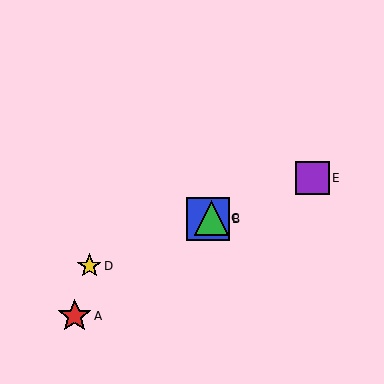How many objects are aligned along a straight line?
4 objects (B, C, D, E) are aligned along a straight line.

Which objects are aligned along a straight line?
Objects B, C, D, E are aligned along a straight line.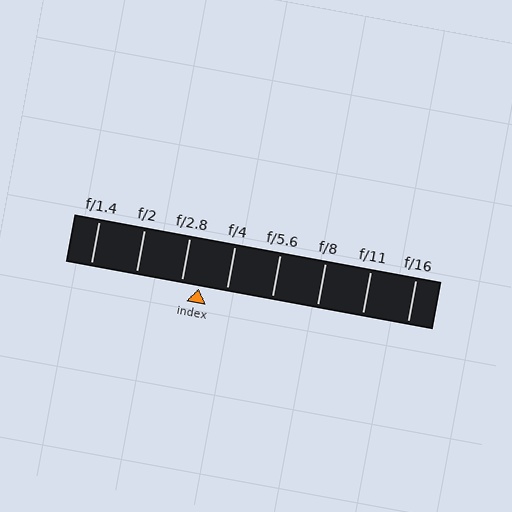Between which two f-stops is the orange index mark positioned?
The index mark is between f/2.8 and f/4.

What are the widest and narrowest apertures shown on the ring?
The widest aperture shown is f/1.4 and the narrowest is f/16.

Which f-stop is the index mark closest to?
The index mark is closest to f/2.8.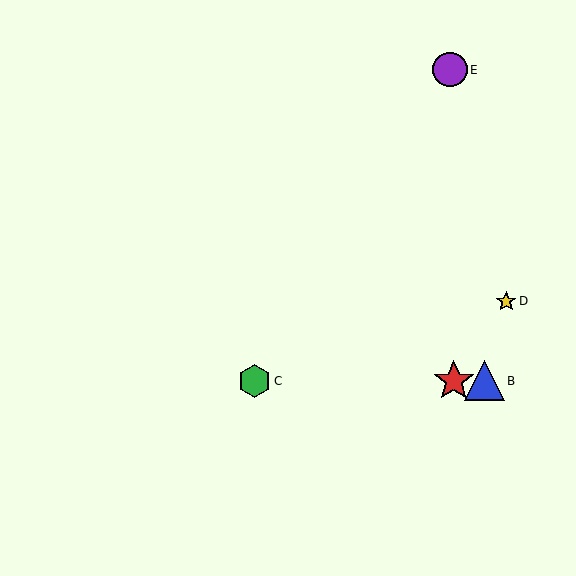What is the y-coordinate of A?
Object A is at y≈381.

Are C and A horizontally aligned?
Yes, both are at y≈381.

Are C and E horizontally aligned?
No, C is at y≈381 and E is at y≈70.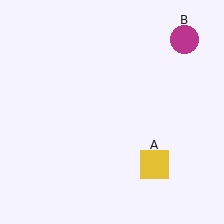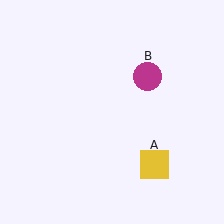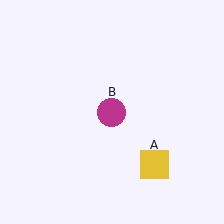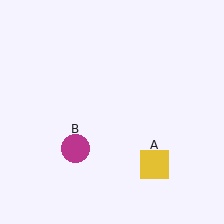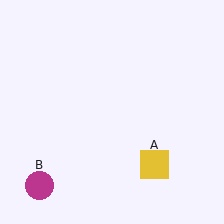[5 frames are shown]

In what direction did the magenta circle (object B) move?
The magenta circle (object B) moved down and to the left.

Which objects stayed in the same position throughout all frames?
Yellow square (object A) remained stationary.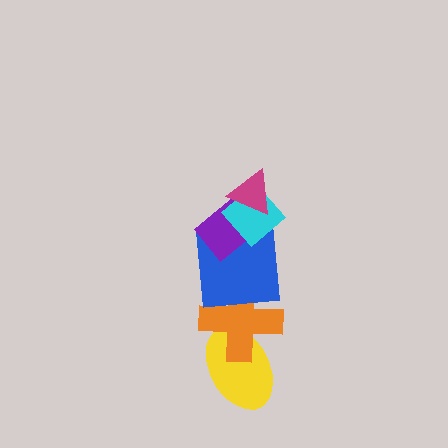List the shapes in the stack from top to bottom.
From top to bottom: the magenta triangle, the cyan diamond, the purple rectangle, the blue square, the orange cross, the yellow ellipse.